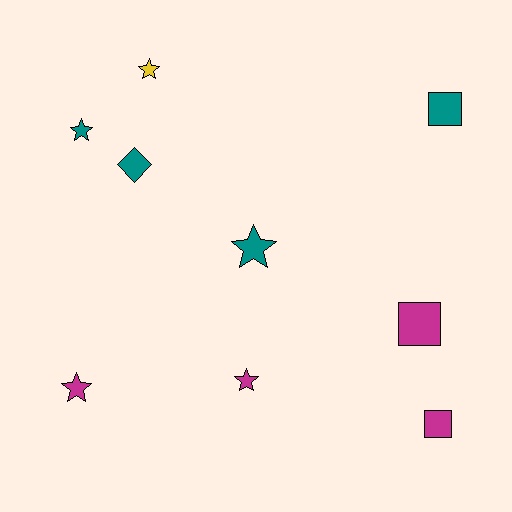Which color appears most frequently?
Magenta, with 4 objects.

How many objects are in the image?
There are 9 objects.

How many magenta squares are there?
There are 2 magenta squares.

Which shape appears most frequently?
Star, with 5 objects.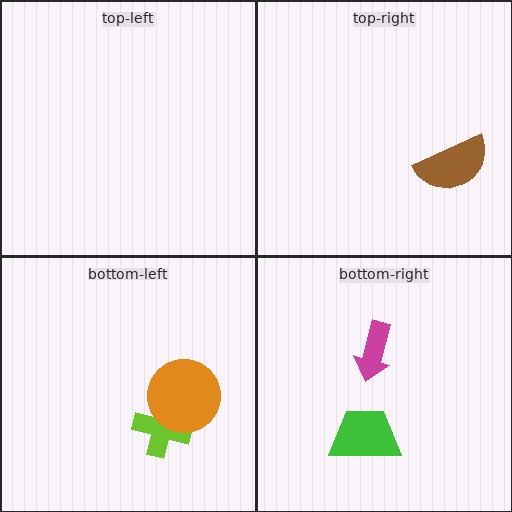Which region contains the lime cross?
The bottom-left region.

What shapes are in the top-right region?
The brown semicircle.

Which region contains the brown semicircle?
The top-right region.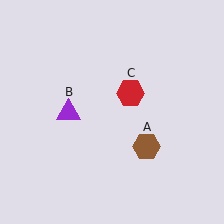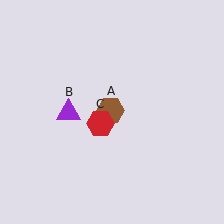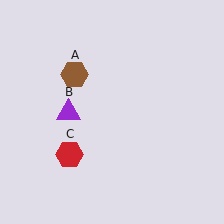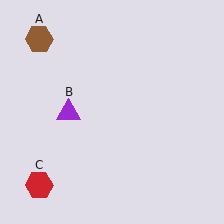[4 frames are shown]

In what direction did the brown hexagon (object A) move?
The brown hexagon (object A) moved up and to the left.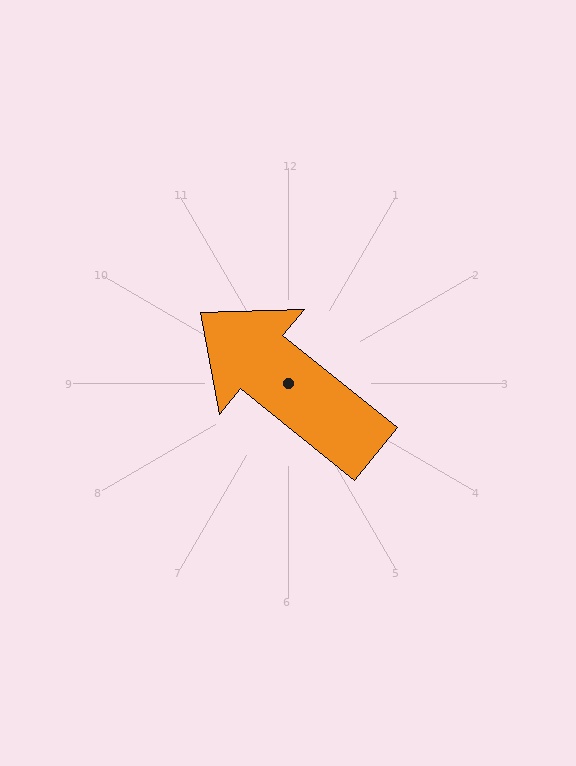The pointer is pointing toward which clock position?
Roughly 10 o'clock.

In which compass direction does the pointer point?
Northwest.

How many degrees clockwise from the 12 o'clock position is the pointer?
Approximately 309 degrees.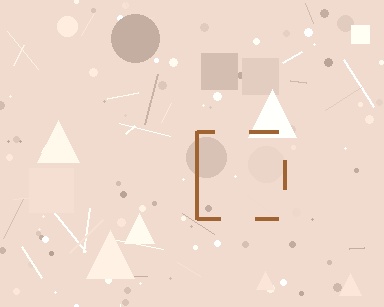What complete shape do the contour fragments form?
The contour fragments form a square.